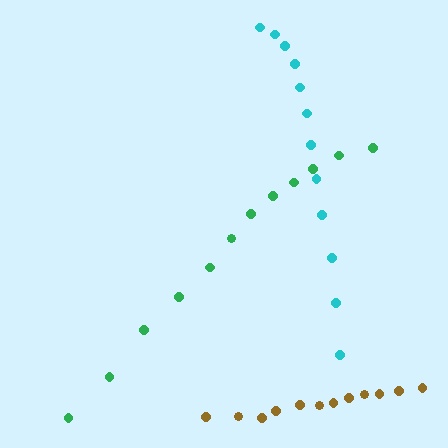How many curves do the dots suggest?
There are 3 distinct paths.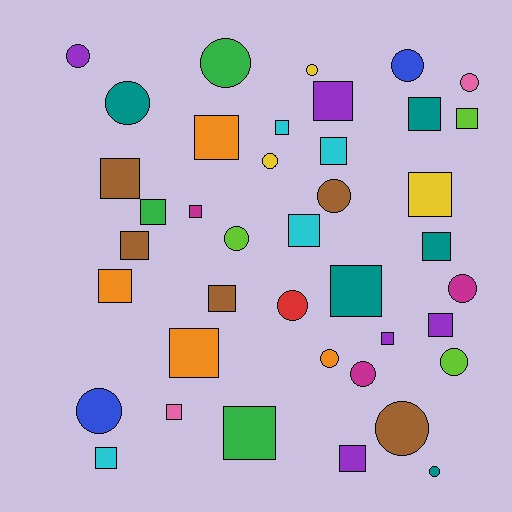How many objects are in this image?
There are 40 objects.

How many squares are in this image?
There are 23 squares.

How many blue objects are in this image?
There are 2 blue objects.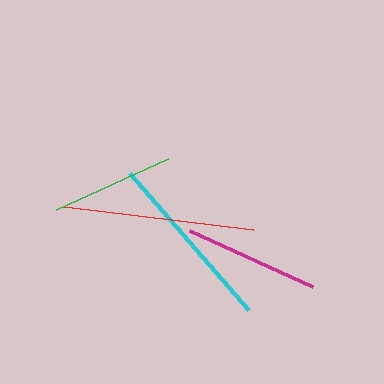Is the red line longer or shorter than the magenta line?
The red line is longer than the magenta line.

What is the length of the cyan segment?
The cyan segment is approximately 182 pixels long.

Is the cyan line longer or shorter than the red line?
The red line is longer than the cyan line.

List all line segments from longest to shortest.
From longest to shortest: red, cyan, magenta, green.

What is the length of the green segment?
The green segment is approximately 122 pixels long.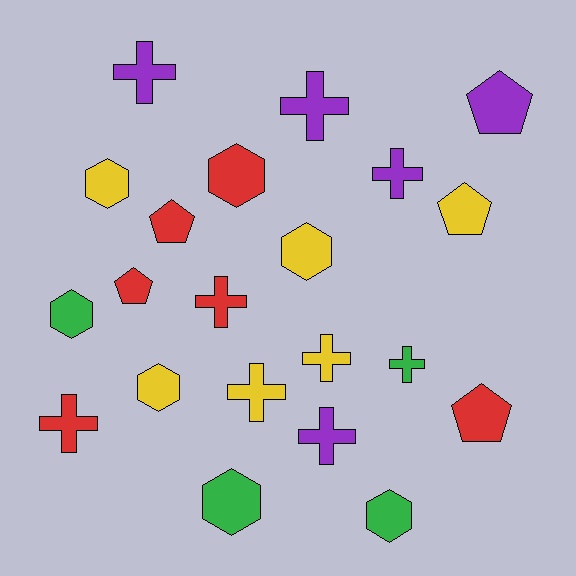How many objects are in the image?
There are 21 objects.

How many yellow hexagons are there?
There are 3 yellow hexagons.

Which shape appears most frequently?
Cross, with 9 objects.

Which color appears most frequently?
Red, with 6 objects.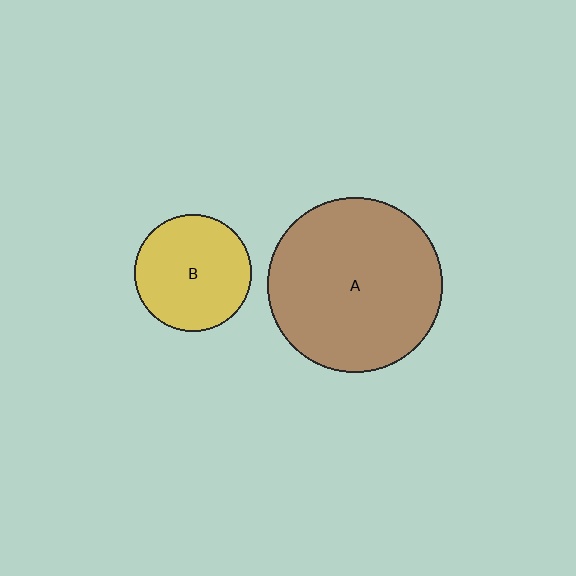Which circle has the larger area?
Circle A (brown).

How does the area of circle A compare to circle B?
Approximately 2.2 times.